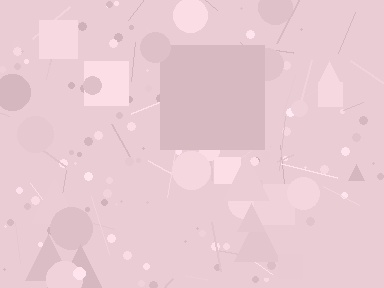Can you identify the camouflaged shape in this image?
The camouflaged shape is a square.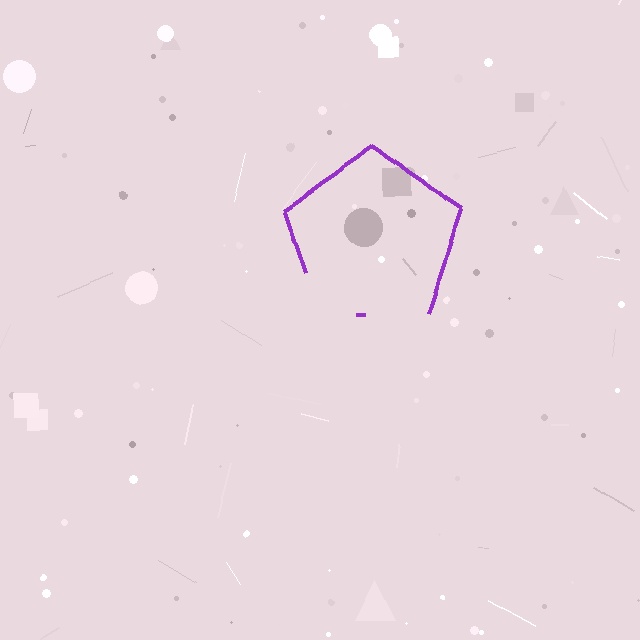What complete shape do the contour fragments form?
The contour fragments form a pentagon.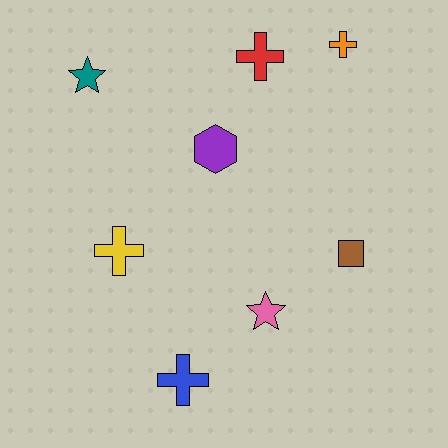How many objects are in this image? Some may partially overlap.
There are 8 objects.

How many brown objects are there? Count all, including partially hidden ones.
There is 1 brown object.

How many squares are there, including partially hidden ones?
There is 1 square.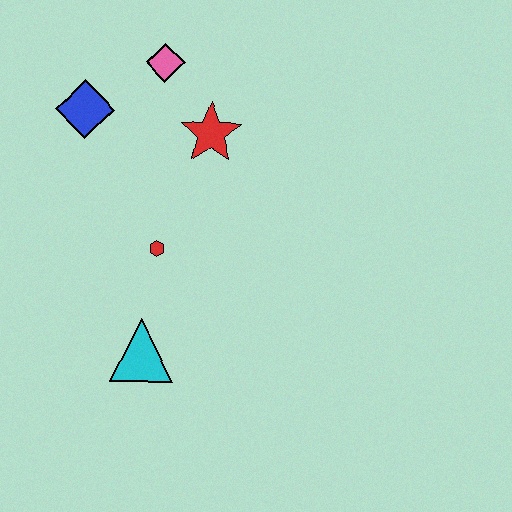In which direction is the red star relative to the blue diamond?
The red star is to the right of the blue diamond.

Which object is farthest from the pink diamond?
The cyan triangle is farthest from the pink diamond.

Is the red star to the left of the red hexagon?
No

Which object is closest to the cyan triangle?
The red hexagon is closest to the cyan triangle.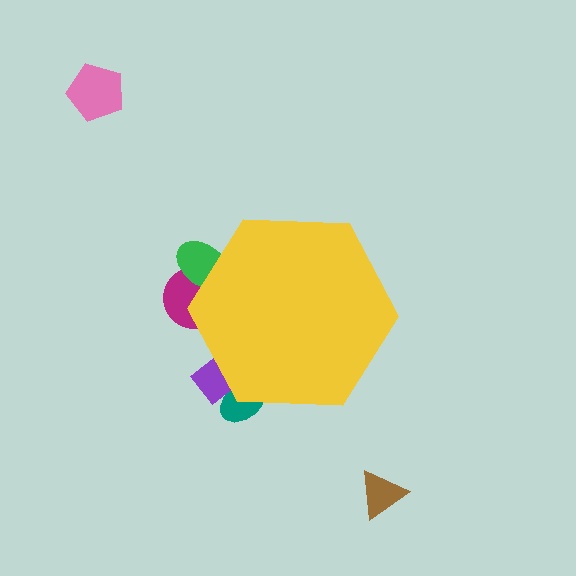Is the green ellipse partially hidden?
Yes, the green ellipse is partially hidden behind the yellow hexagon.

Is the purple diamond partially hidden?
Yes, the purple diamond is partially hidden behind the yellow hexagon.